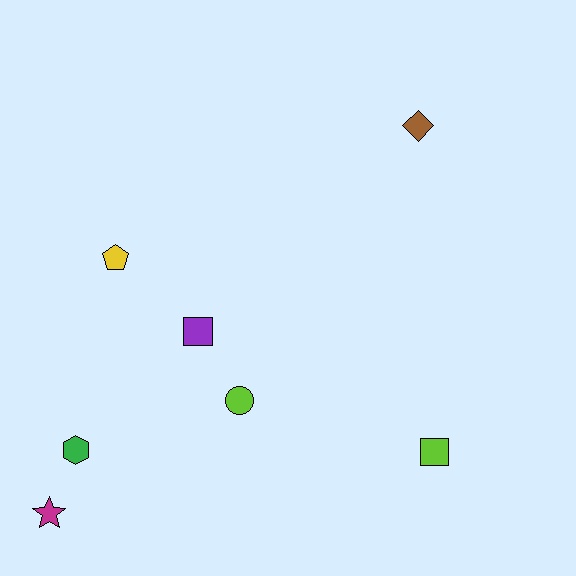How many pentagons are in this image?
There is 1 pentagon.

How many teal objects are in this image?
There are no teal objects.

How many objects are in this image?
There are 7 objects.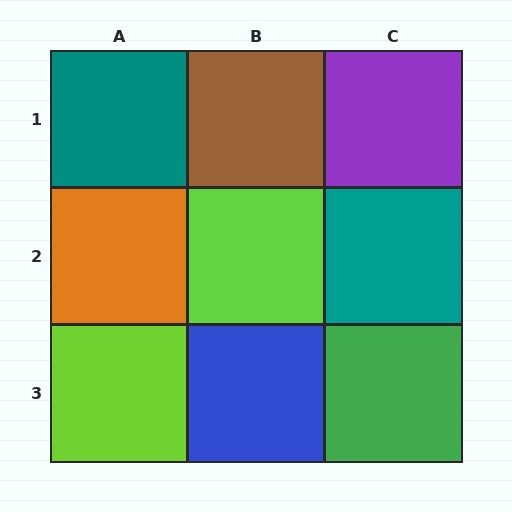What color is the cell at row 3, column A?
Lime.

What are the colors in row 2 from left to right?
Orange, lime, teal.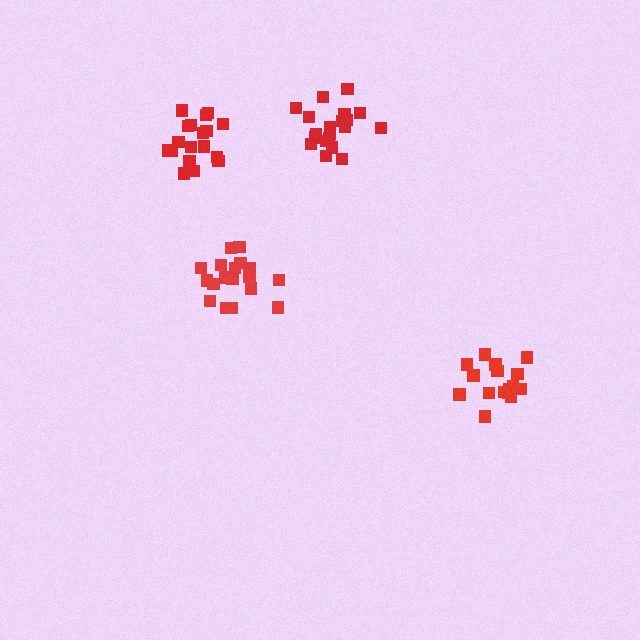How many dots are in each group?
Group 1: 16 dots, Group 2: 18 dots, Group 3: 20 dots, Group 4: 18 dots (72 total).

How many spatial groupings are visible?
There are 4 spatial groupings.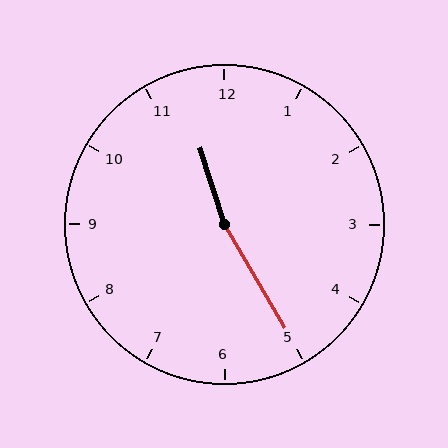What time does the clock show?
11:25.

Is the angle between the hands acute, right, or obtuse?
It is obtuse.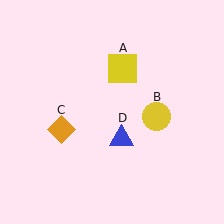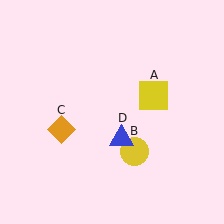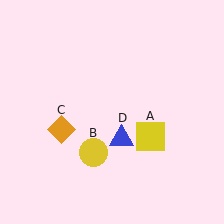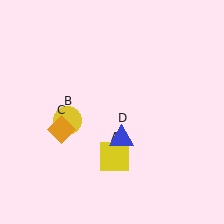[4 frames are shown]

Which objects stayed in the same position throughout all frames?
Orange diamond (object C) and blue triangle (object D) remained stationary.